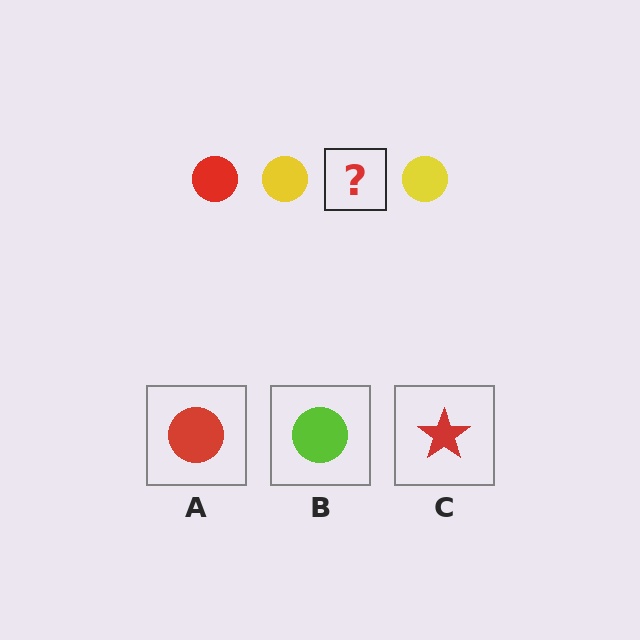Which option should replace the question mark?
Option A.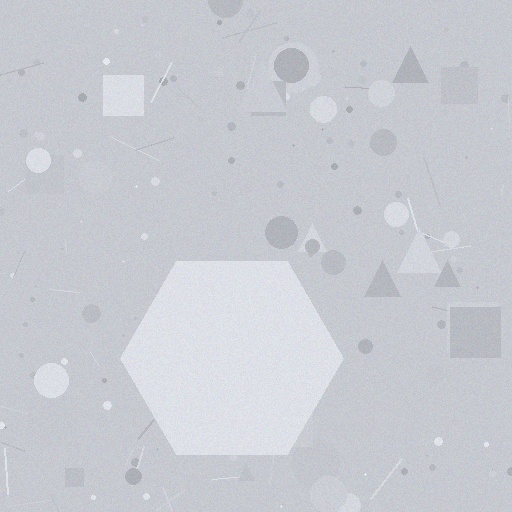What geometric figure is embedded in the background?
A hexagon is embedded in the background.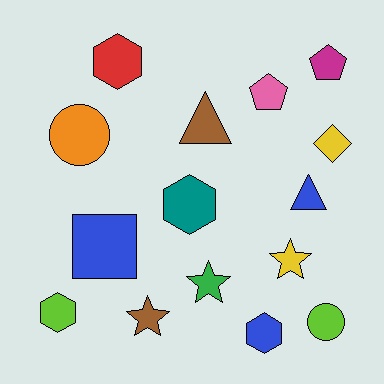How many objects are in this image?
There are 15 objects.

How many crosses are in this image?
There are no crosses.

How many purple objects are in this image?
There are no purple objects.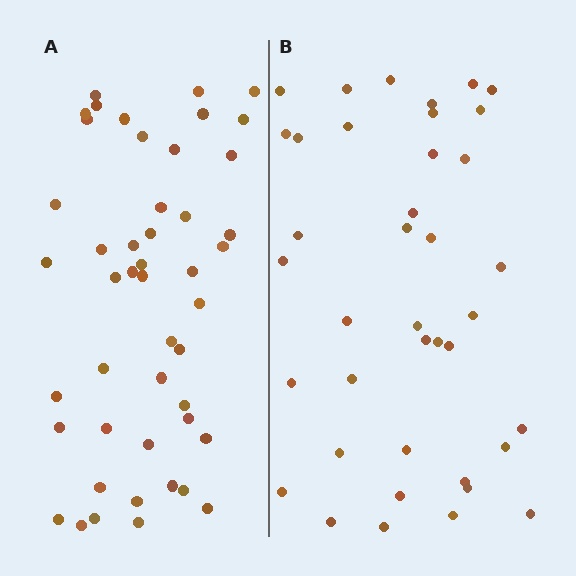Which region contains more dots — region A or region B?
Region A (the left region) has more dots.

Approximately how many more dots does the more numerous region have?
Region A has roughly 8 or so more dots than region B.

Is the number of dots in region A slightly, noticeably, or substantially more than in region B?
Region A has only slightly more — the two regions are fairly close. The ratio is roughly 1.2 to 1.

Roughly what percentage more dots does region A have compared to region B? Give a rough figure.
About 20% more.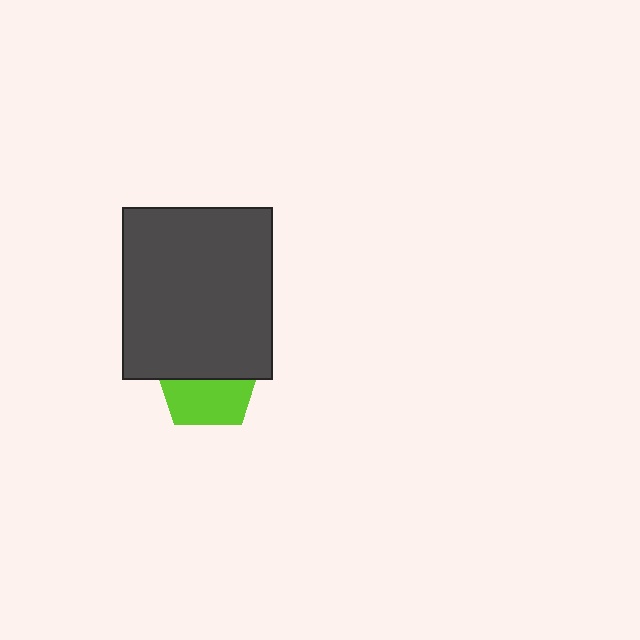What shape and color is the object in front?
The object in front is a dark gray rectangle.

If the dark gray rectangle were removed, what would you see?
You would see the complete lime pentagon.